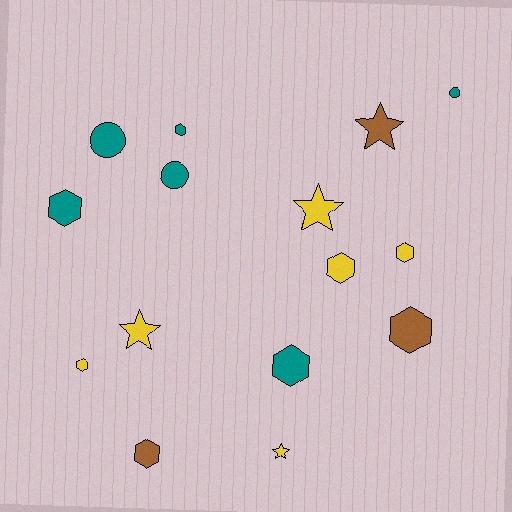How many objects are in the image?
There are 15 objects.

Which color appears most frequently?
Teal, with 6 objects.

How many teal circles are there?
There are 3 teal circles.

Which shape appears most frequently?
Hexagon, with 8 objects.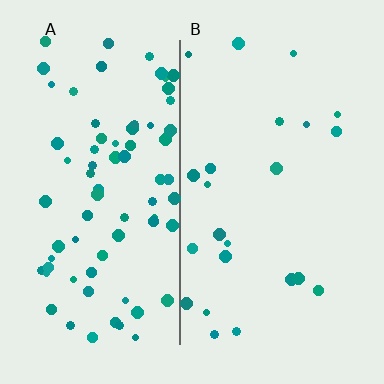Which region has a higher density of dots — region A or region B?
A (the left).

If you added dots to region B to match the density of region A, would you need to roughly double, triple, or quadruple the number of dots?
Approximately triple.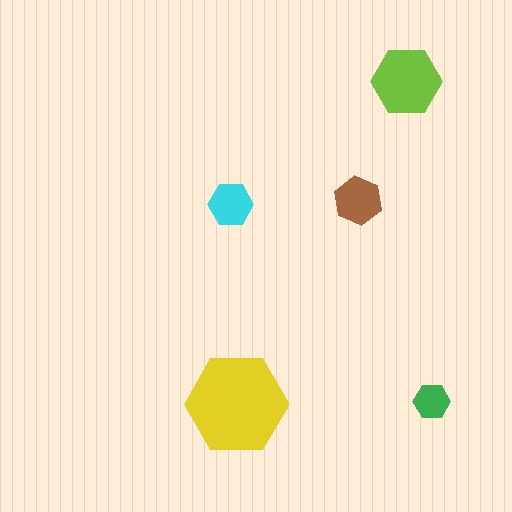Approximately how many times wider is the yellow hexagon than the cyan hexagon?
About 2.5 times wider.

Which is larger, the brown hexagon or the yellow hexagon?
The yellow one.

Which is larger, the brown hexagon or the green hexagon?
The brown one.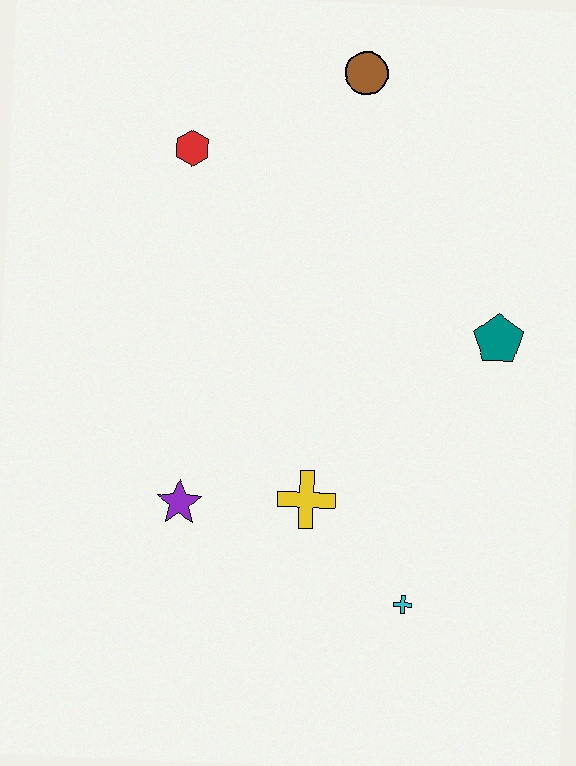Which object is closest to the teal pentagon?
The yellow cross is closest to the teal pentagon.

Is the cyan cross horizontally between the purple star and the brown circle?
No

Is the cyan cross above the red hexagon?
No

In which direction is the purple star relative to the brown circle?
The purple star is below the brown circle.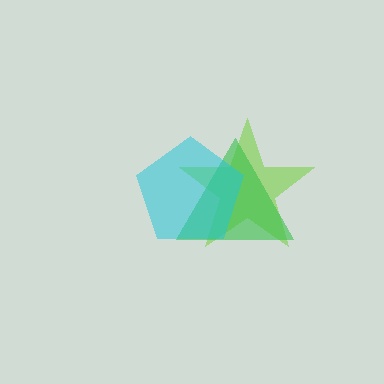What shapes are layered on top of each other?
The layered shapes are: a lime star, a green triangle, a cyan pentagon.